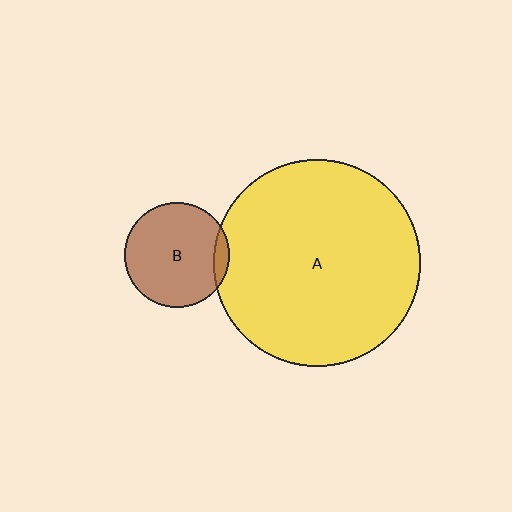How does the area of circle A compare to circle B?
Approximately 3.9 times.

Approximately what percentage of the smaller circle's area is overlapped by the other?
Approximately 10%.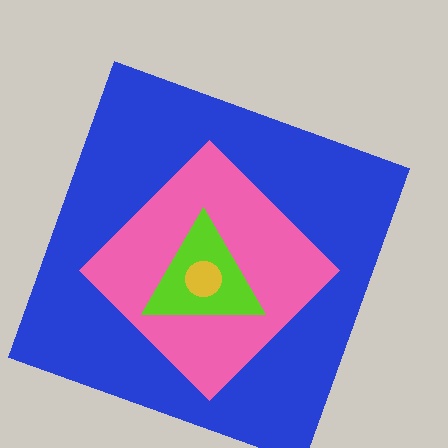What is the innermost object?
The yellow circle.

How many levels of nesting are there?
4.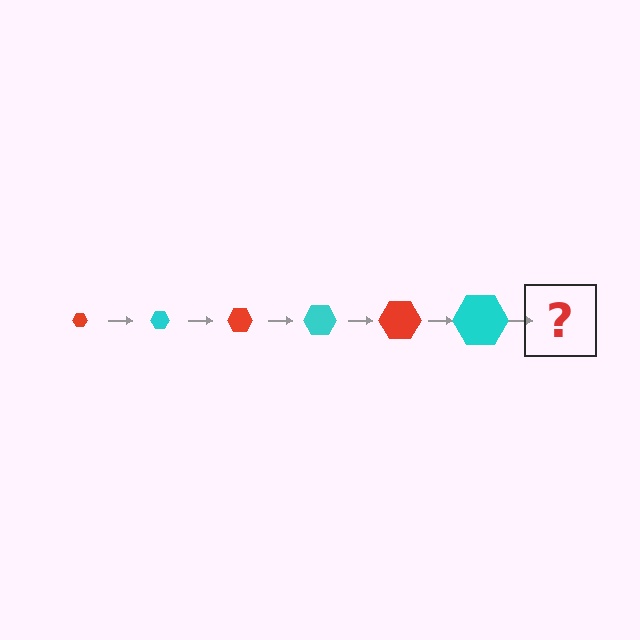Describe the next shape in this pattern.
It should be a red hexagon, larger than the previous one.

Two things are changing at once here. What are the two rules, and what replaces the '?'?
The two rules are that the hexagon grows larger each step and the color cycles through red and cyan. The '?' should be a red hexagon, larger than the previous one.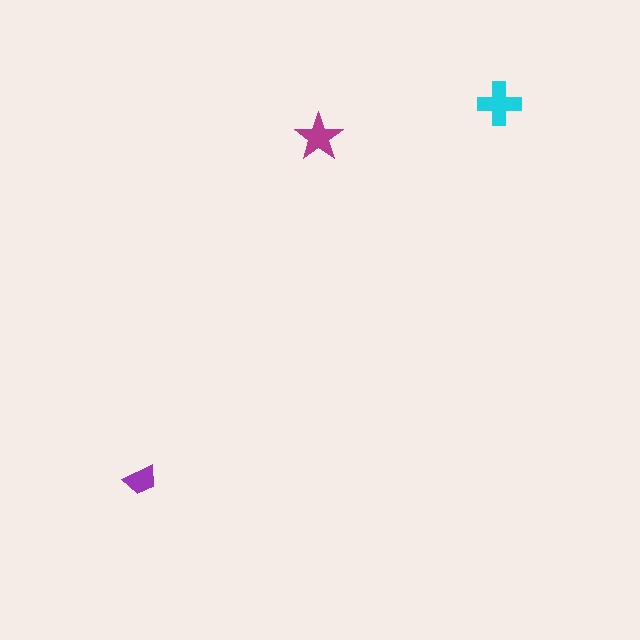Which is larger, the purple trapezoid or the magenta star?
The magenta star.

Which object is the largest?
The cyan cross.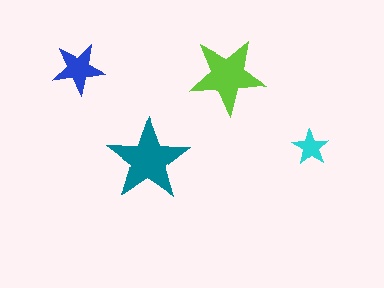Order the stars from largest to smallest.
the teal one, the lime one, the blue one, the cyan one.